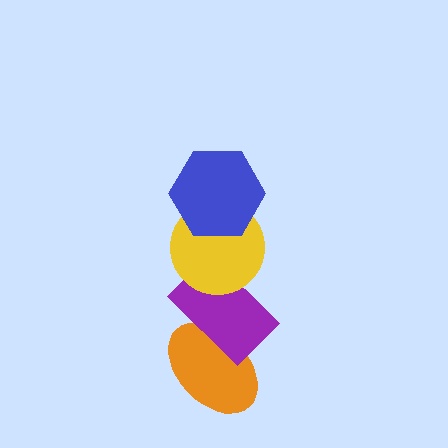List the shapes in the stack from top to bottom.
From top to bottom: the blue hexagon, the yellow circle, the purple rectangle, the orange ellipse.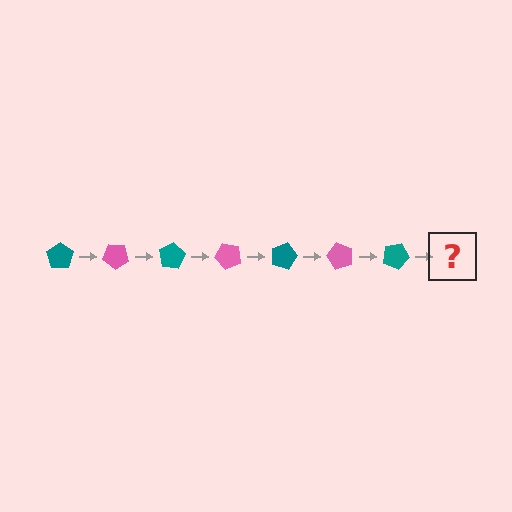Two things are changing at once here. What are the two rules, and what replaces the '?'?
The two rules are that it rotates 40 degrees each step and the color cycles through teal and pink. The '?' should be a pink pentagon, rotated 280 degrees from the start.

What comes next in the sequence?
The next element should be a pink pentagon, rotated 280 degrees from the start.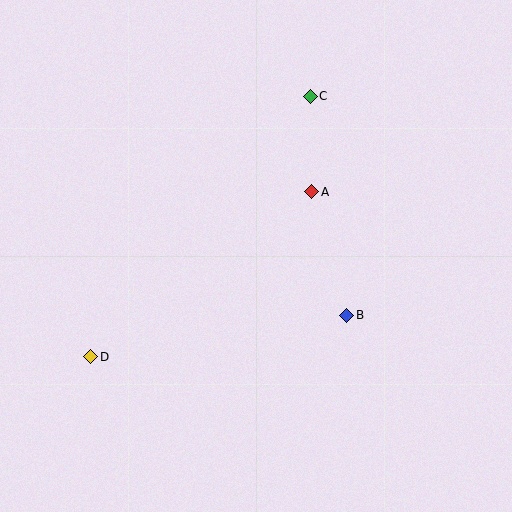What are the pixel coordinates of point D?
Point D is at (91, 357).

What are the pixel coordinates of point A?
Point A is at (312, 192).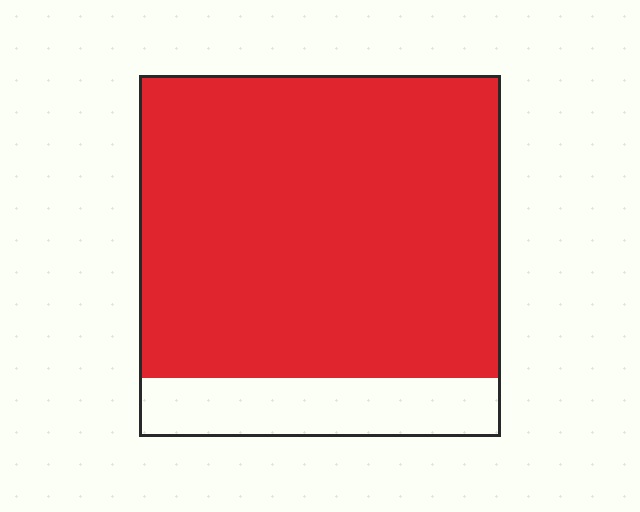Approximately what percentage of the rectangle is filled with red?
Approximately 85%.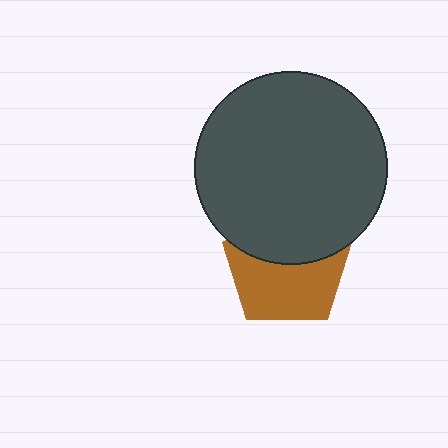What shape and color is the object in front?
The object in front is a dark gray circle.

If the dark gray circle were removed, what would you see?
You would see the complete brown pentagon.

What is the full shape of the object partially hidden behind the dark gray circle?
The partially hidden object is a brown pentagon.